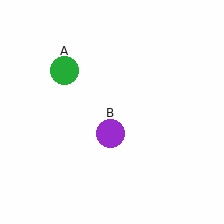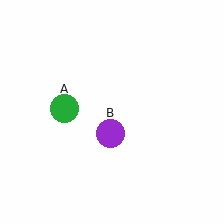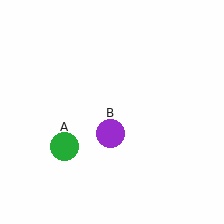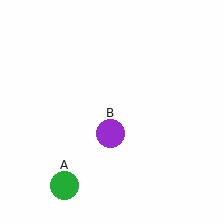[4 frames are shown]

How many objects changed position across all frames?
1 object changed position: green circle (object A).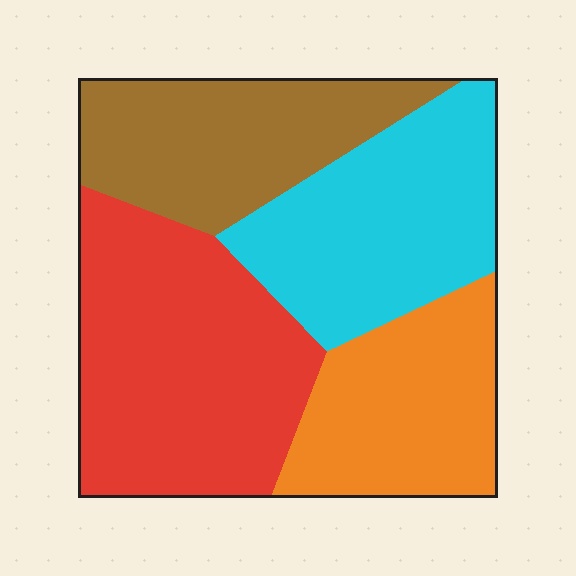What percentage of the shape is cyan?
Cyan covers 25% of the shape.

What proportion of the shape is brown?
Brown covers around 20% of the shape.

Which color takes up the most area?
Red, at roughly 35%.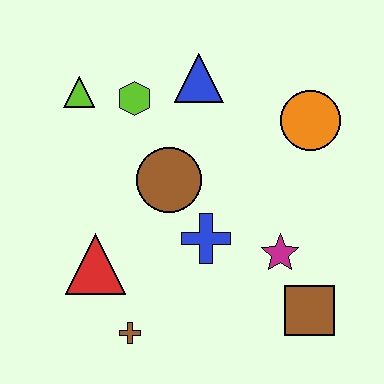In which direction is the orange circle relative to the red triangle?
The orange circle is to the right of the red triangle.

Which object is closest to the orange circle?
The blue triangle is closest to the orange circle.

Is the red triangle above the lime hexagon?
No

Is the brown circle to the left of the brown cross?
No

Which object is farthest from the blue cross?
The lime triangle is farthest from the blue cross.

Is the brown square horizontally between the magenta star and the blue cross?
No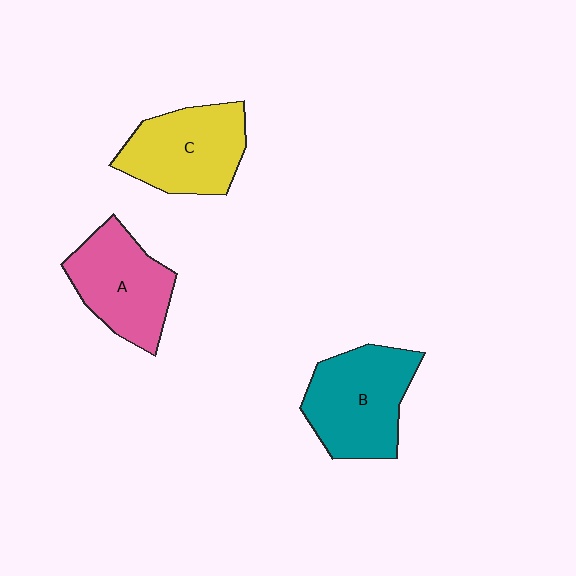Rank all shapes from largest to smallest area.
From largest to smallest: B (teal), C (yellow), A (pink).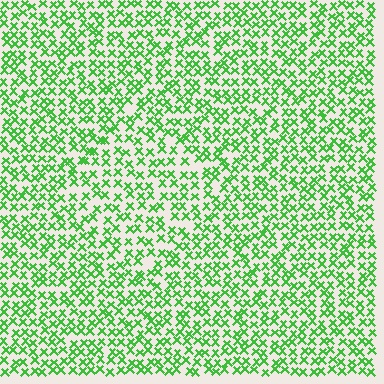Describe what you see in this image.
The image contains small green elements arranged at two different densities. A diamond-shaped region is visible where the elements are less densely packed than the surrounding area.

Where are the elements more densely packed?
The elements are more densely packed outside the diamond boundary.